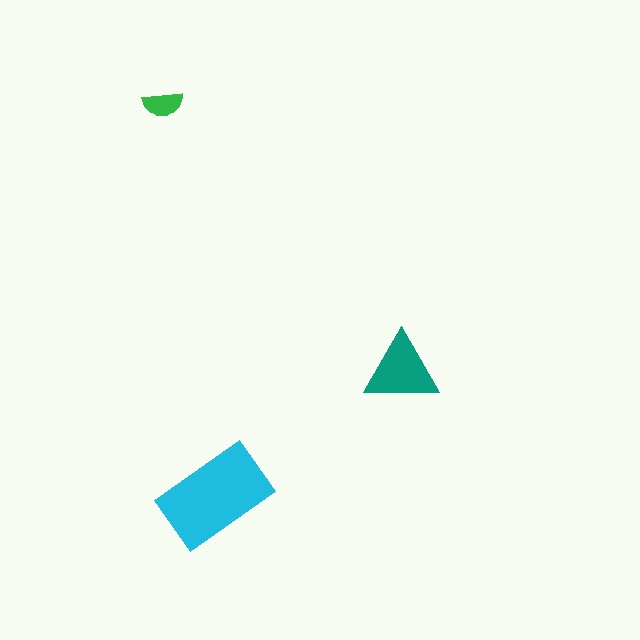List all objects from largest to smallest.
The cyan rectangle, the teal triangle, the green semicircle.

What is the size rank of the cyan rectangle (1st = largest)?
1st.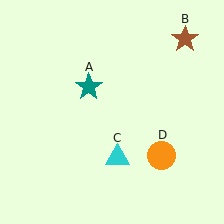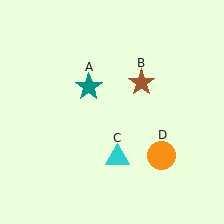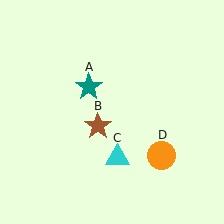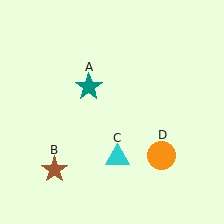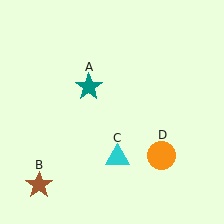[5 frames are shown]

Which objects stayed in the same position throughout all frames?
Teal star (object A) and cyan triangle (object C) and orange circle (object D) remained stationary.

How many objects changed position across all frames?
1 object changed position: brown star (object B).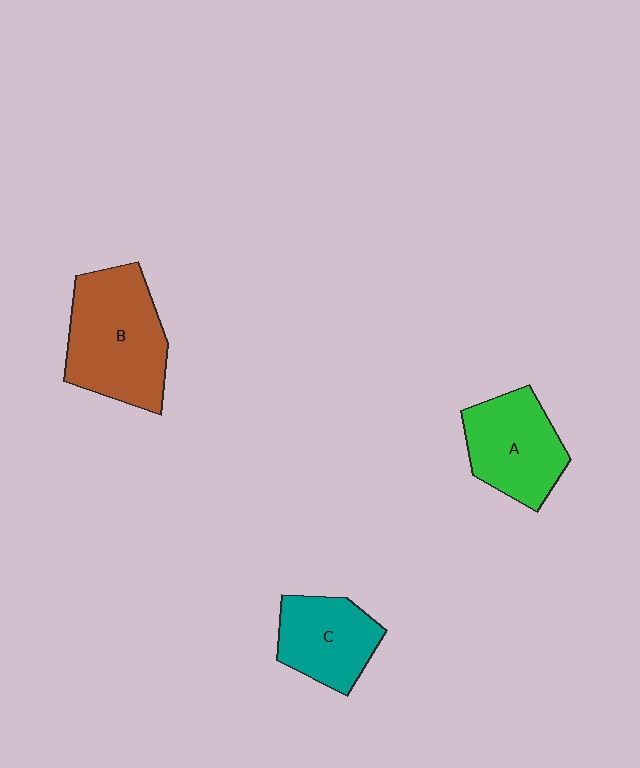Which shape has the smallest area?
Shape C (teal).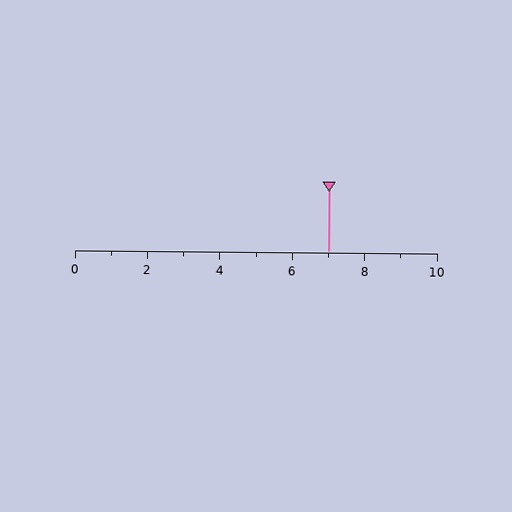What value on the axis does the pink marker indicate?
The marker indicates approximately 7.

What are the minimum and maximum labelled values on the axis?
The axis runs from 0 to 10.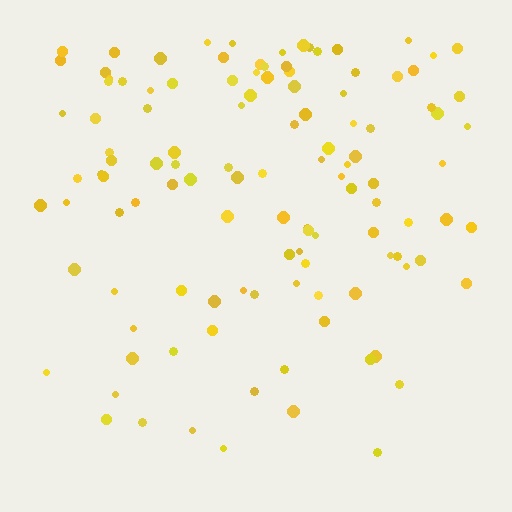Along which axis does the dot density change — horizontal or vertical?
Vertical.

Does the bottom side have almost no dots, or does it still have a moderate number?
Still a moderate number, just noticeably fewer than the top.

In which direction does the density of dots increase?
From bottom to top, with the top side densest.